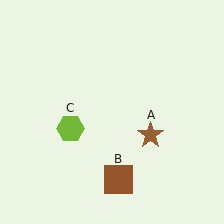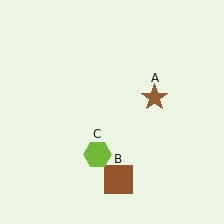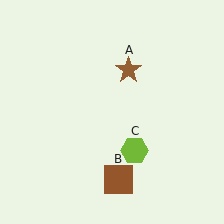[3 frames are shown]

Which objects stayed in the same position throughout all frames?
Brown square (object B) remained stationary.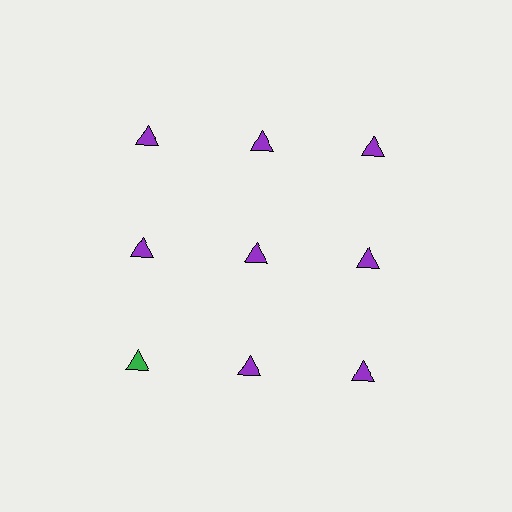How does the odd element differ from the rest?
It has a different color: green instead of purple.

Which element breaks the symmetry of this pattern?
The green triangle in the third row, leftmost column breaks the symmetry. All other shapes are purple triangles.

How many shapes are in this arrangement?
There are 9 shapes arranged in a grid pattern.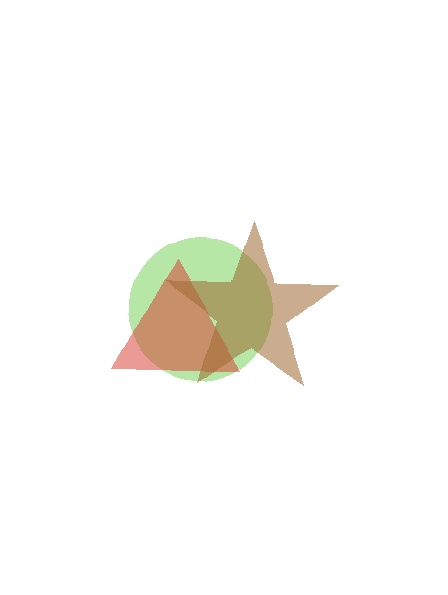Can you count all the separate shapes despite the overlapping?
Yes, there are 3 separate shapes.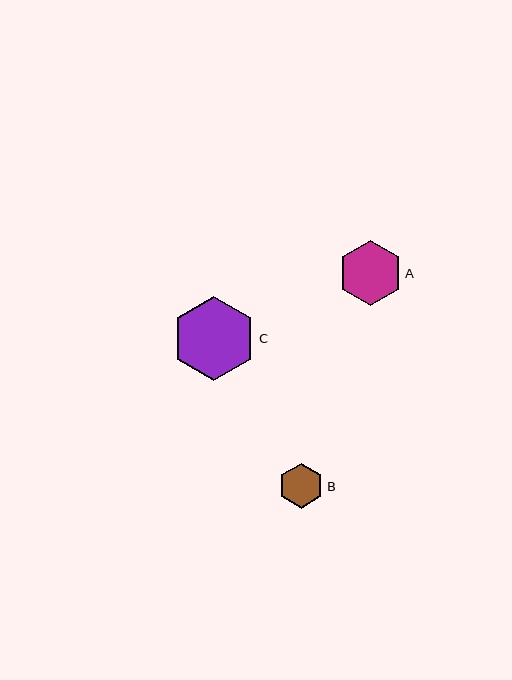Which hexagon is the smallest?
Hexagon B is the smallest with a size of approximately 45 pixels.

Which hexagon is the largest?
Hexagon C is the largest with a size of approximately 84 pixels.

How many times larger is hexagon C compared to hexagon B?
Hexagon C is approximately 1.9 times the size of hexagon B.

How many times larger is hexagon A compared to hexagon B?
Hexagon A is approximately 1.4 times the size of hexagon B.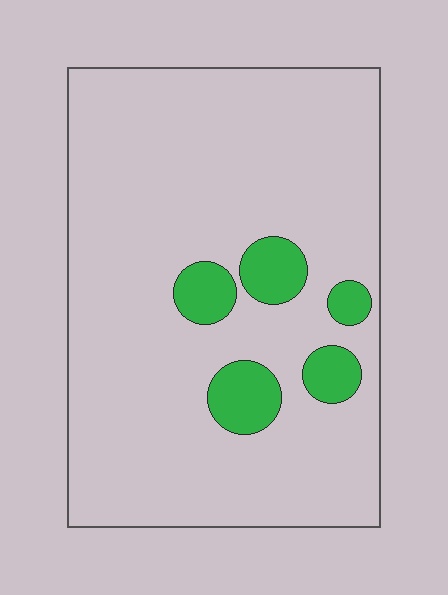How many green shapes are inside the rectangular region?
5.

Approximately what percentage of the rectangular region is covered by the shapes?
Approximately 10%.